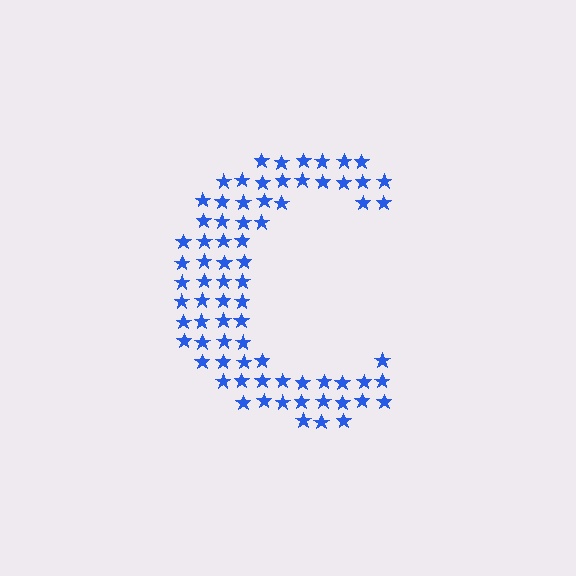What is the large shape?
The large shape is the letter C.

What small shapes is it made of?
It is made of small stars.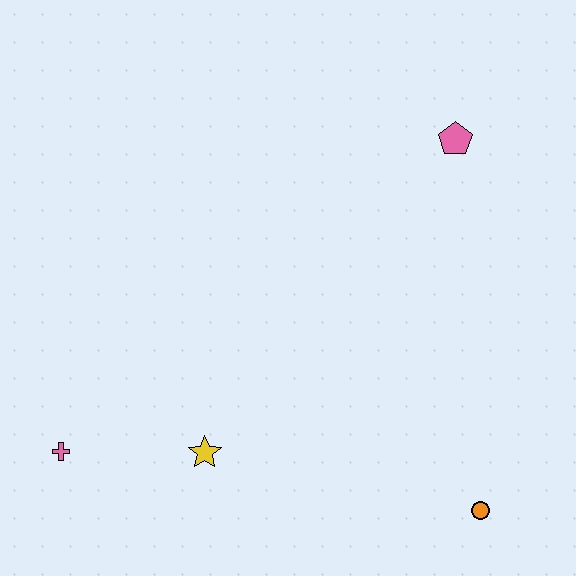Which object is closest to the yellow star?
The pink cross is closest to the yellow star.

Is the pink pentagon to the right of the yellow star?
Yes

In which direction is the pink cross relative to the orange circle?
The pink cross is to the left of the orange circle.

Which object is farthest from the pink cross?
The pink pentagon is farthest from the pink cross.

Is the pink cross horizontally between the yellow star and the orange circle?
No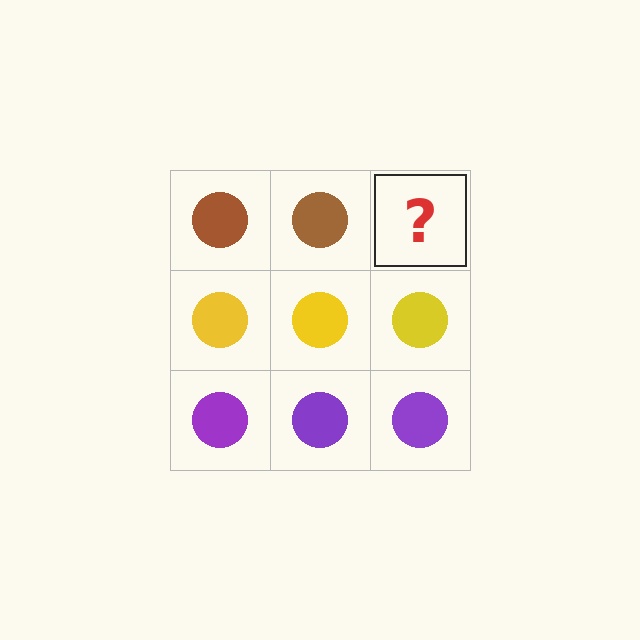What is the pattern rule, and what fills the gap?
The rule is that each row has a consistent color. The gap should be filled with a brown circle.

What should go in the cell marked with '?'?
The missing cell should contain a brown circle.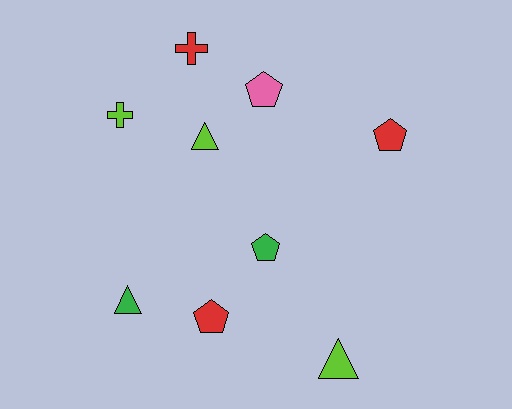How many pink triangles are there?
There are no pink triangles.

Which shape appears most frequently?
Pentagon, with 4 objects.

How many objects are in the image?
There are 9 objects.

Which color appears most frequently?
Red, with 3 objects.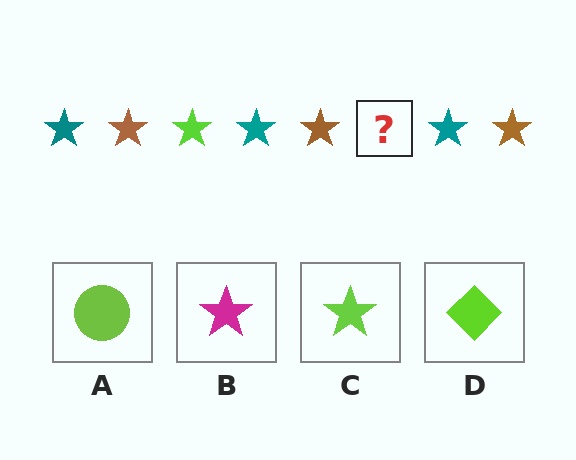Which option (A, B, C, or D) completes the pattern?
C.